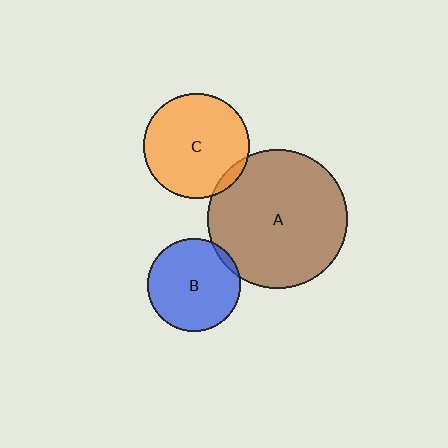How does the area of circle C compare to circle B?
Approximately 1.3 times.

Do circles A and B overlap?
Yes.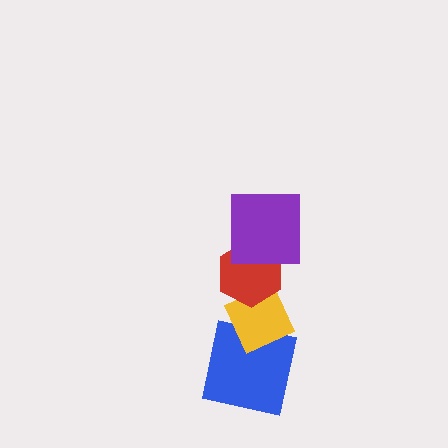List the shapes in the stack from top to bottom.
From top to bottom: the purple square, the red hexagon, the yellow diamond, the blue square.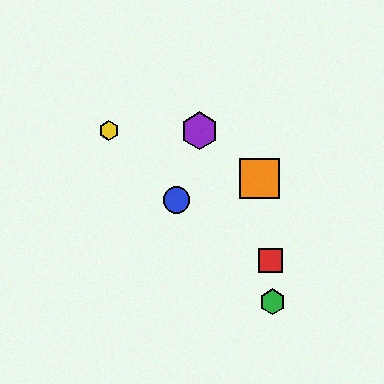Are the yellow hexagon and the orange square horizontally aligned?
No, the yellow hexagon is at y≈131 and the orange square is at y≈178.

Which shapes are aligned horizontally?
The yellow hexagon, the purple hexagon are aligned horizontally.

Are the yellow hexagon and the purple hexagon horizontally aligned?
Yes, both are at y≈131.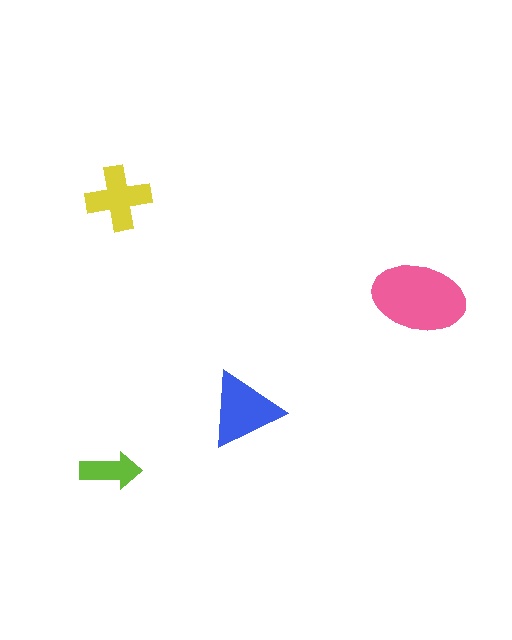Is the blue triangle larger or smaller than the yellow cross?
Larger.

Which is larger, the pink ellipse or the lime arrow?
The pink ellipse.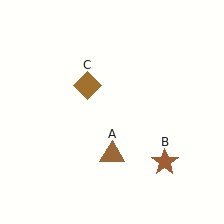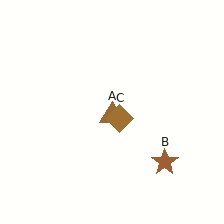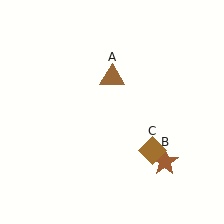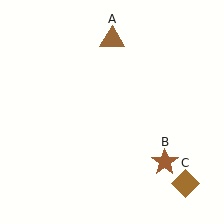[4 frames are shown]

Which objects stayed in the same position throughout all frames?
Brown star (object B) remained stationary.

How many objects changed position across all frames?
2 objects changed position: brown triangle (object A), brown diamond (object C).